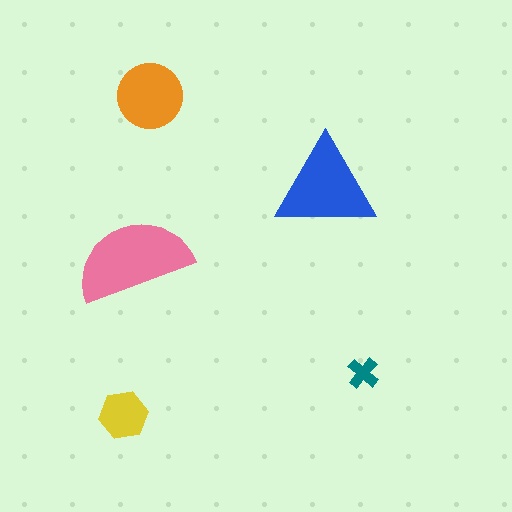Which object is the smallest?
The teal cross.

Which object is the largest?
The pink semicircle.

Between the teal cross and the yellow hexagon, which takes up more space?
The yellow hexagon.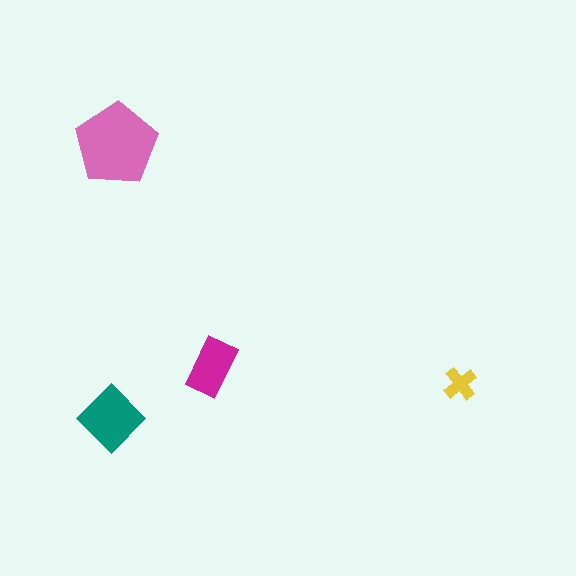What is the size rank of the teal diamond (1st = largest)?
2nd.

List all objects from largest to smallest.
The pink pentagon, the teal diamond, the magenta rectangle, the yellow cross.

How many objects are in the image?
There are 4 objects in the image.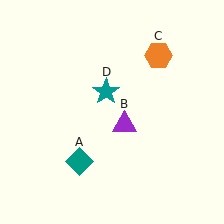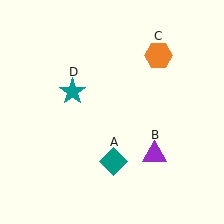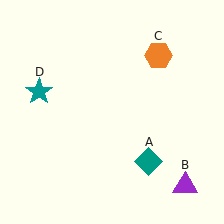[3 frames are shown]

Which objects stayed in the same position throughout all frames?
Orange hexagon (object C) remained stationary.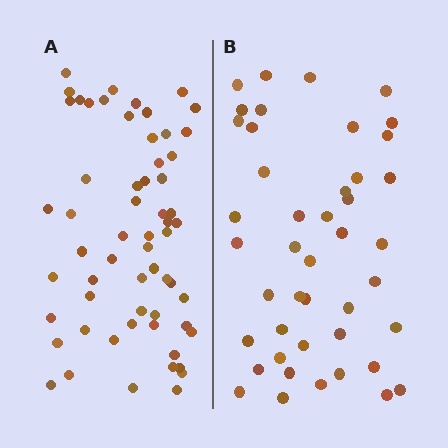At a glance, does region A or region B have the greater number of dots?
Region A (the left region) has more dots.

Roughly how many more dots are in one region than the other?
Region A has approximately 15 more dots than region B.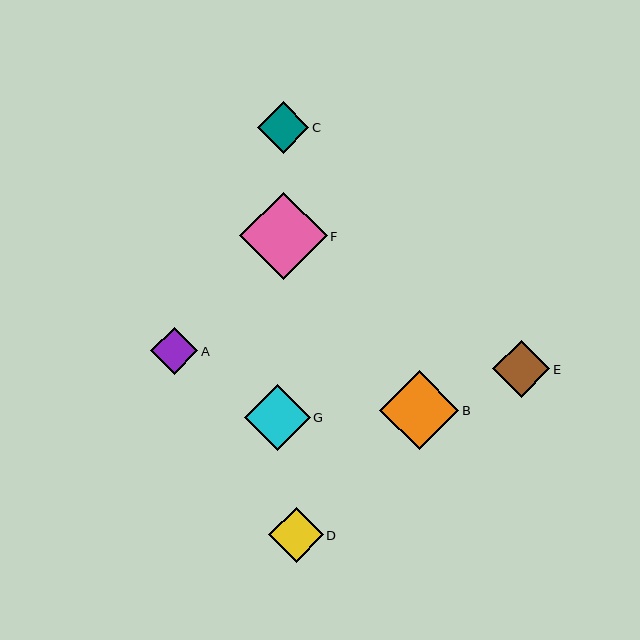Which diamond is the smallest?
Diamond A is the smallest with a size of approximately 47 pixels.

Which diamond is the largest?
Diamond F is the largest with a size of approximately 88 pixels.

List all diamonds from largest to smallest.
From largest to smallest: F, B, G, E, D, C, A.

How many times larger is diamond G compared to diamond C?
Diamond G is approximately 1.3 times the size of diamond C.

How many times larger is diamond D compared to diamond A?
Diamond D is approximately 1.2 times the size of diamond A.